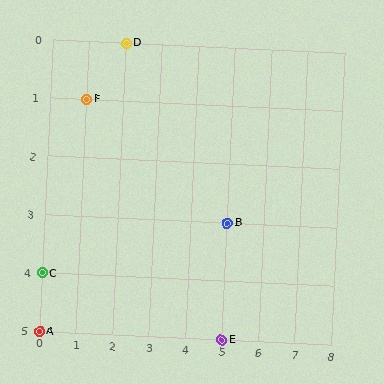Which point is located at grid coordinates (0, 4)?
Point C is at (0, 4).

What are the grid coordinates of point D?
Point D is at grid coordinates (2, 0).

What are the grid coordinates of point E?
Point E is at grid coordinates (5, 5).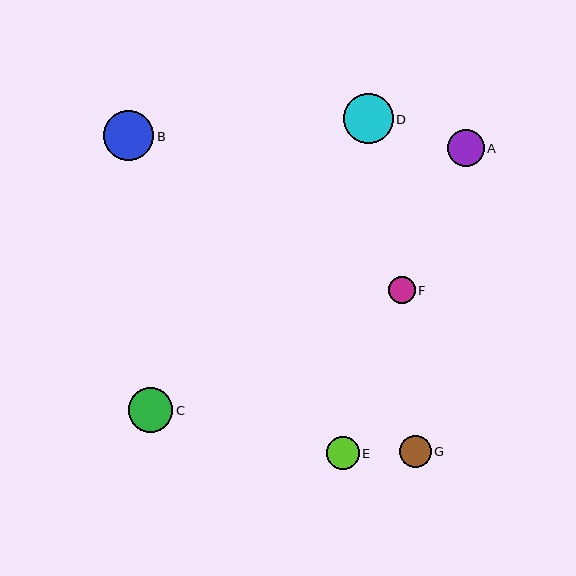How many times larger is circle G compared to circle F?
Circle G is approximately 1.2 times the size of circle F.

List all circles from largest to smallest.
From largest to smallest: B, D, C, A, E, G, F.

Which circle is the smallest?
Circle F is the smallest with a size of approximately 27 pixels.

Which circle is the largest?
Circle B is the largest with a size of approximately 50 pixels.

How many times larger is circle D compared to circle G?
Circle D is approximately 1.5 times the size of circle G.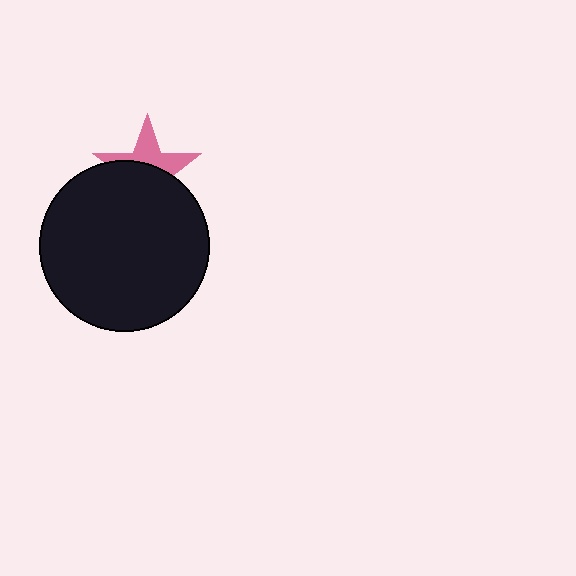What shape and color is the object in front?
The object in front is a black circle.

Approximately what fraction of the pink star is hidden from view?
Roughly 58% of the pink star is hidden behind the black circle.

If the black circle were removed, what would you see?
You would see the complete pink star.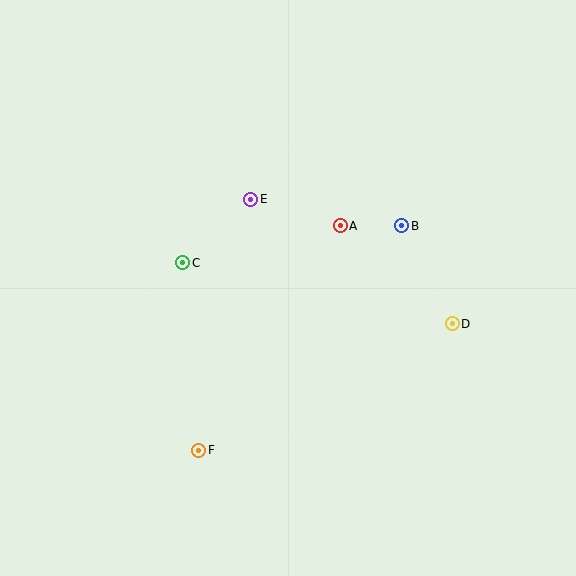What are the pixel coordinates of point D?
Point D is at (452, 324).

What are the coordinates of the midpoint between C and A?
The midpoint between C and A is at (262, 244).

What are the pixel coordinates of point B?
Point B is at (402, 226).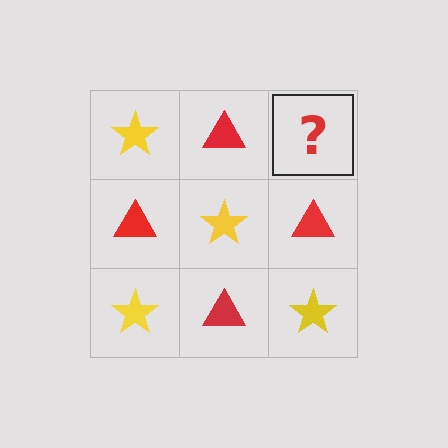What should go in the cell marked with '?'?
The missing cell should contain a yellow star.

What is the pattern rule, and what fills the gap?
The rule is that it alternates yellow star and red triangle in a checkerboard pattern. The gap should be filled with a yellow star.